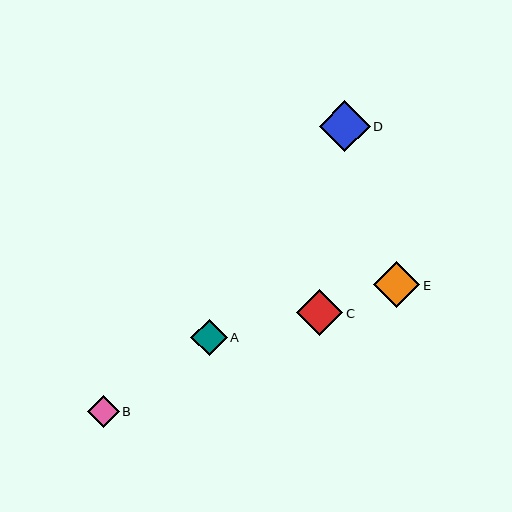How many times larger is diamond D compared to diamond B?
Diamond D is approximately 1.6 times the size of diamond B.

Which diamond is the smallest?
Diamond B is the smallest with a size of approximately 32 pixels.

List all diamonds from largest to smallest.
From largest to smallest: D, E, C, A, B.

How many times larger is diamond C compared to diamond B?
Diamond C is approximately 1.4 times the size of diamond B.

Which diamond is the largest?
Diamond D is the largest with a size of approximately 51 pixels.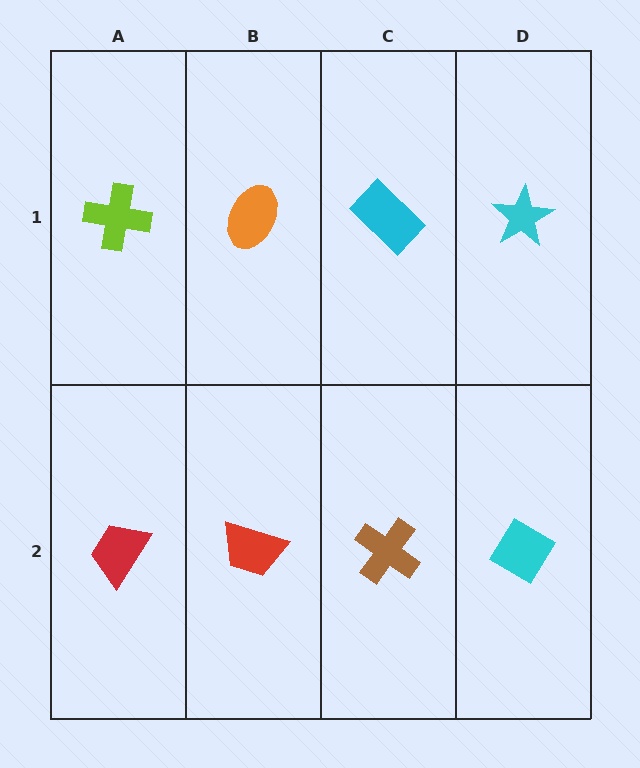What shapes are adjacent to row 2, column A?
A lime cross (row 1, column A), a red trapezoid (row 2, column B).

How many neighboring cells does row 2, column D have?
2.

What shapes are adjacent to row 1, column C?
A brown cross (row 2, column C), an orange ellipse (row 1, column B), a cyan star (row 1, column D).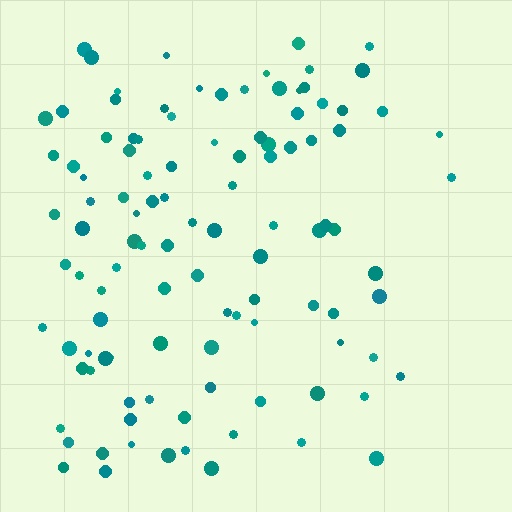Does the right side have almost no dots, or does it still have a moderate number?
Still a moderate number, just noticeably fewer than the left.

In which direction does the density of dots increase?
From right to left, with the left side densest.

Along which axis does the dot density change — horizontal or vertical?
Horizontal.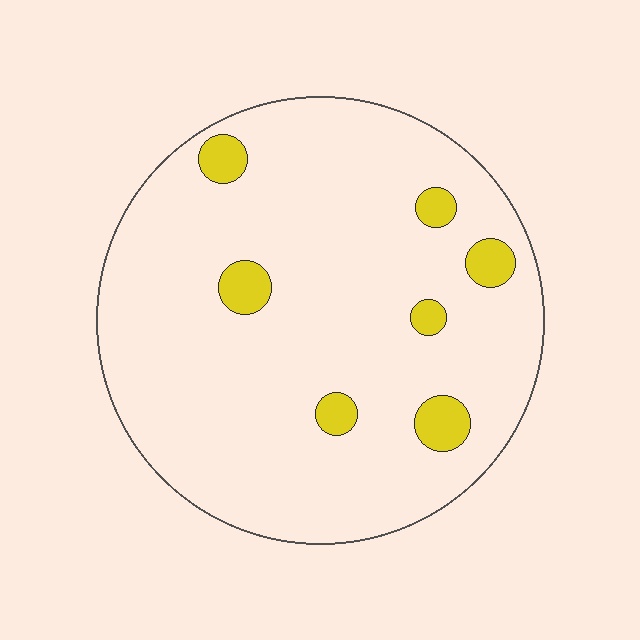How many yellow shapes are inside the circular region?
7.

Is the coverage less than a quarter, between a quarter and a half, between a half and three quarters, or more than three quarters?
Less than a quarter.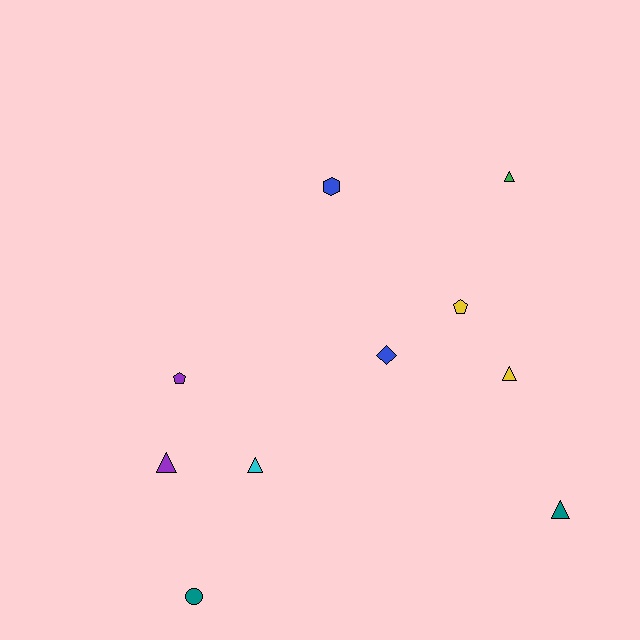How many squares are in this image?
There are no squares.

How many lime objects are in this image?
There are no lime objects.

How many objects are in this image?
There are 10 objects.